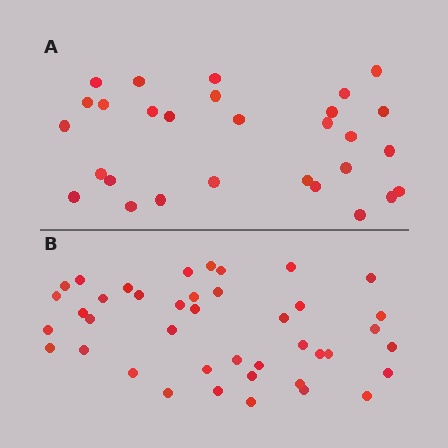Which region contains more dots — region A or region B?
Region B (the bottom region) has more dots.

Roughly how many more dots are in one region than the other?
Region B has roughly 12 or so more dots than region A.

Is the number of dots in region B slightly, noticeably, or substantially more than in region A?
Region B has noticeably more, but not dramatically so. The ratio is roughly 1.4 to 1.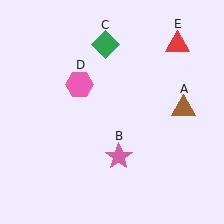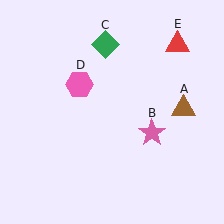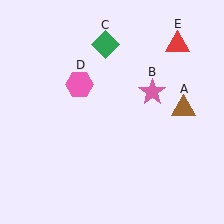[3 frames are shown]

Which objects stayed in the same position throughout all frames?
Brown triangle (object A) and green diamond (object C) and pink hexagon (object D) and red triangle (object E) remained stationary.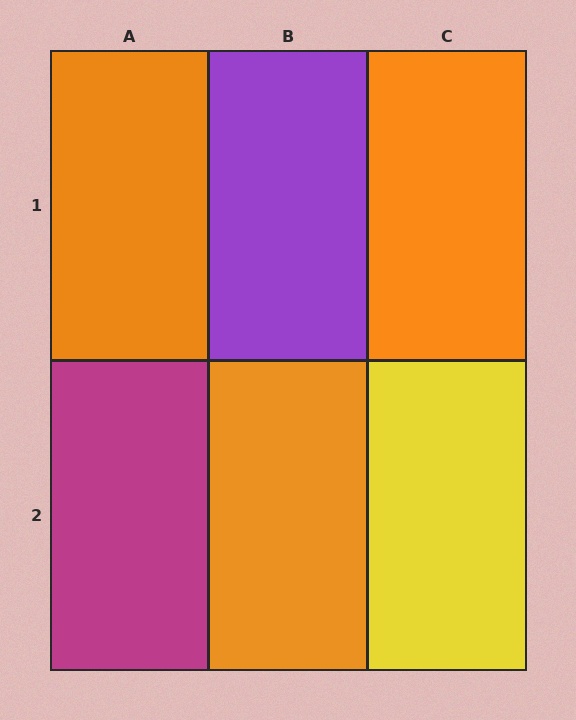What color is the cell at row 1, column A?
Orange.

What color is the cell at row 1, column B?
Purple.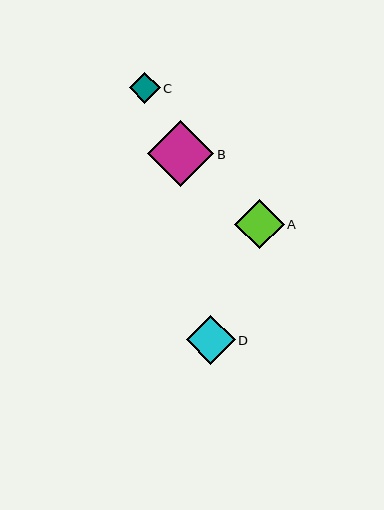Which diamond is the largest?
Diamond B is the largest with a size of approximately 67 pixels.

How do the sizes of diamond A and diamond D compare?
Diamond A and diamond D are approximately the same size.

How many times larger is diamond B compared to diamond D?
Diamond B is approximately 1.4 times the size of diamond D.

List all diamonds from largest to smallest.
From largest to smallest: B, A, D, C.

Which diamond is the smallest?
Diamond C is the smallest with a size of approximately 31 pixels.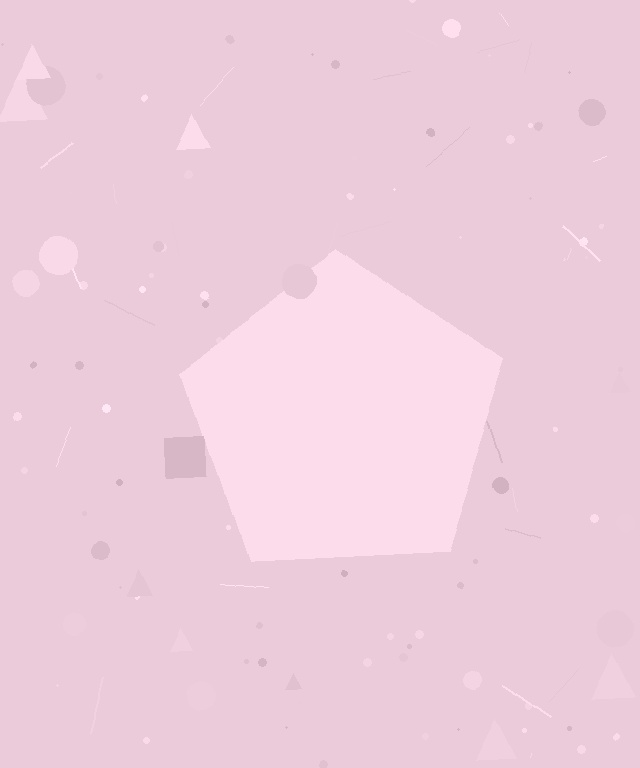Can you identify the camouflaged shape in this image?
The camouflaged shape is a pentagon.